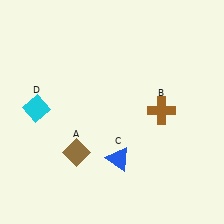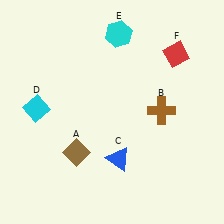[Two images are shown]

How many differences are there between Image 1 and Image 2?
There are 2 differences between the two images.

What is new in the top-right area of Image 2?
A cyan hexagon (E) was added in the top-right area of Image 2.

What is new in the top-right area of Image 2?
A red diamond (F) was added in the top-right area of Image 2.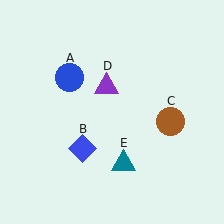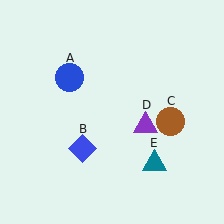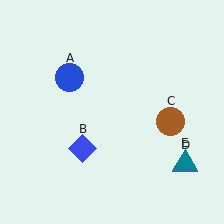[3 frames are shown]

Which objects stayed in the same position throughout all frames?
Blue circle (object A) and blue diamond (object B) and brown circle (object C) remained stationary.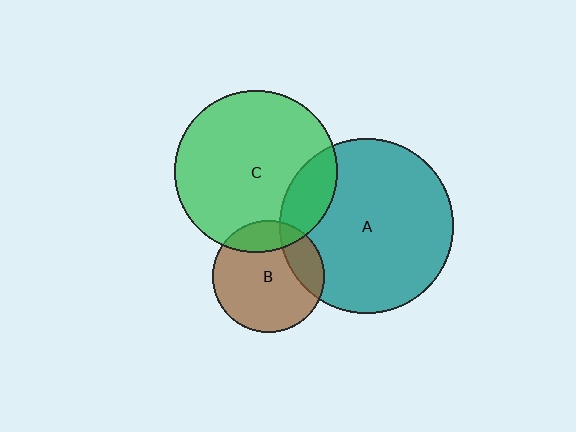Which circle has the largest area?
Circle A (teal).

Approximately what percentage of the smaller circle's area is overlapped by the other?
Approximately 20%.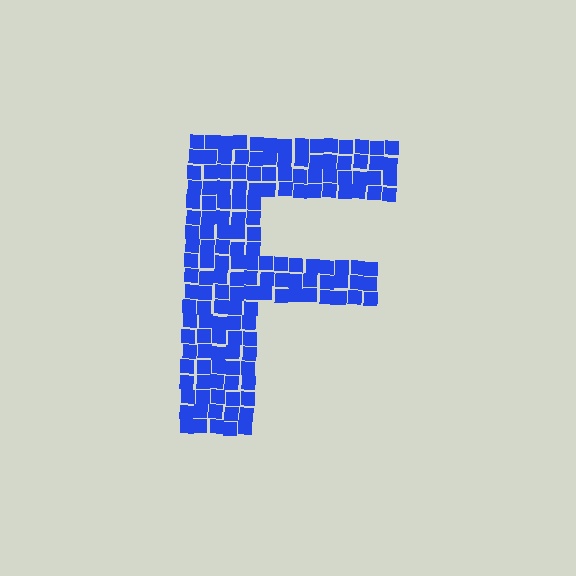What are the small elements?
The small elements are squares.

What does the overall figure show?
The overall figure shows the letter F.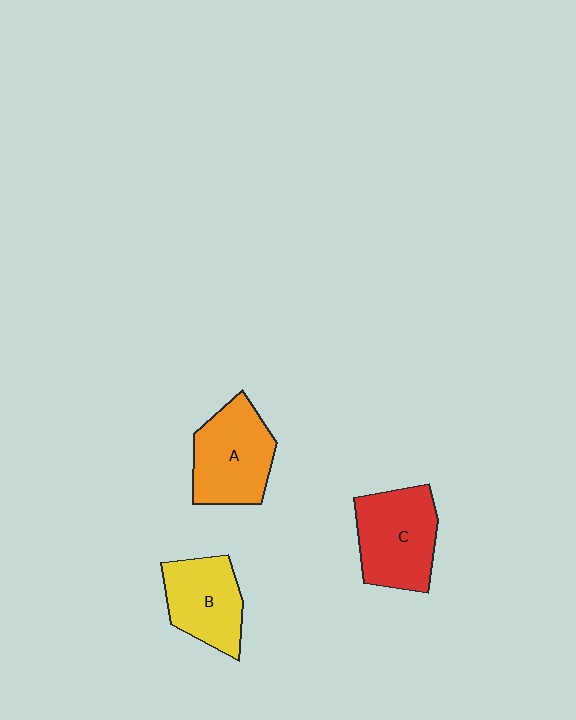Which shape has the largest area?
Shape C (red).